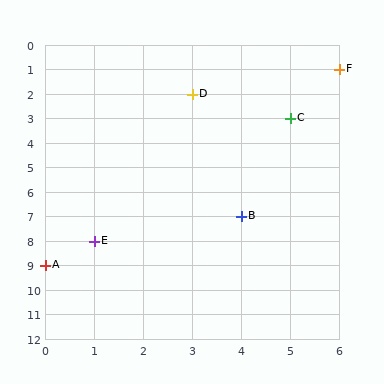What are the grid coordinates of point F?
Point F is at grid coordinates (6, 1).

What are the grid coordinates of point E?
Point E is at grid coordinates (1, 8).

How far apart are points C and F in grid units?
Points C and F are 1 column and 2 rows apart (about 2.2 grid units diagonally).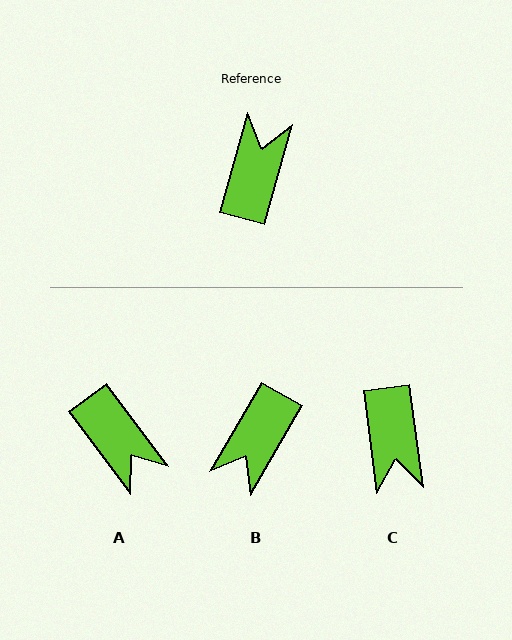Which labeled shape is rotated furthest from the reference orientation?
B, about 165 degrees away.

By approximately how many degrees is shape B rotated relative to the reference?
Approximately 165 degrees counter-clockwise.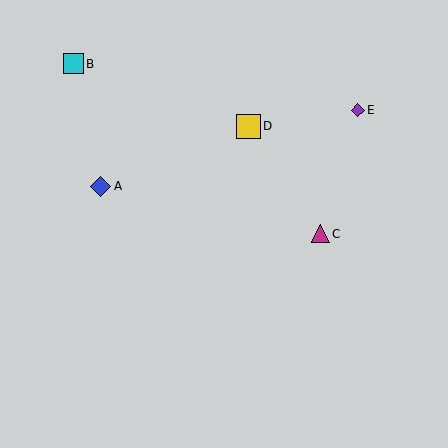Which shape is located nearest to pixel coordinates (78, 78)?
The cyan square (labeled B) at (73, 64) is nearest to that location.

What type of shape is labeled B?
Shape B is a cyan square.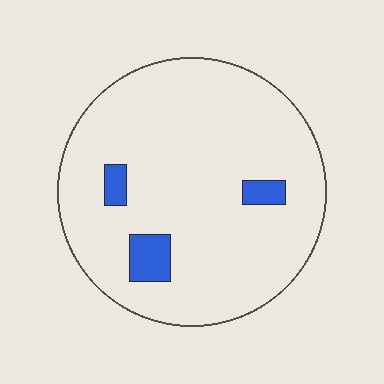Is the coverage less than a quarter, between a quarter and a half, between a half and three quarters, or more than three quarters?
Less than a quarter.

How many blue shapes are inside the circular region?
3.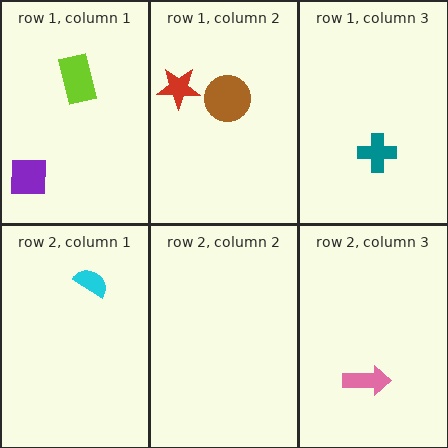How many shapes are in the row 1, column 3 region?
1.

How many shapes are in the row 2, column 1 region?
1.